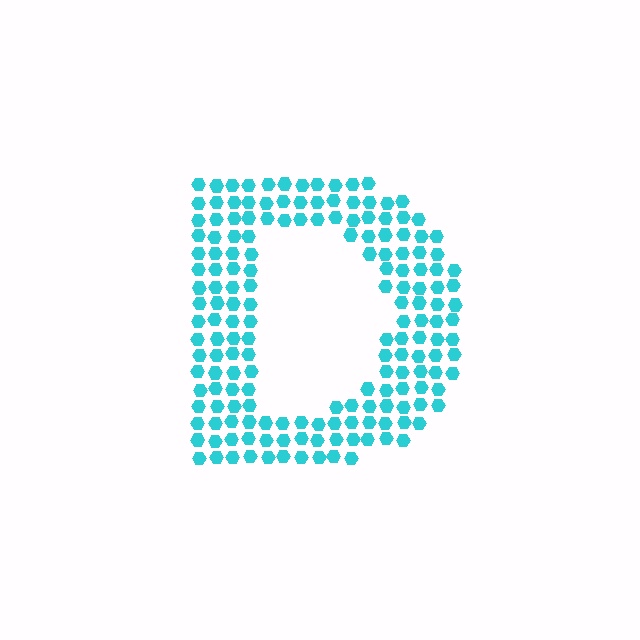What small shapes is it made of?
It is made of small hexagons.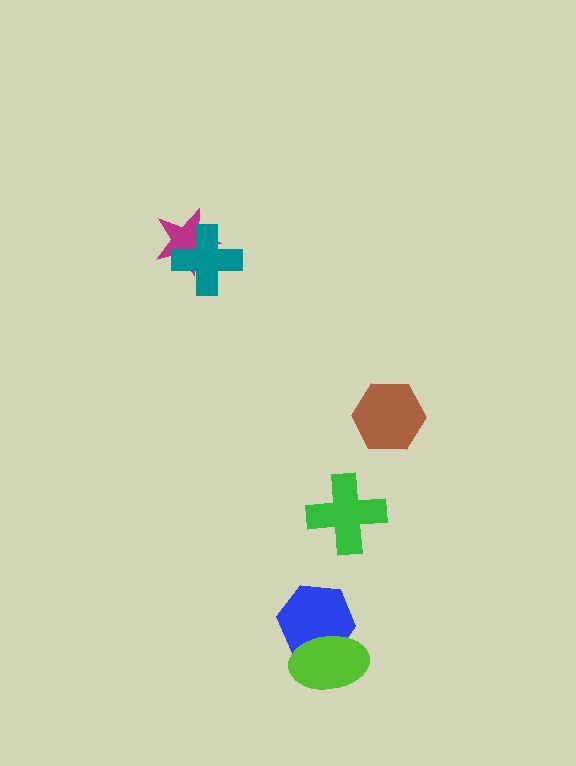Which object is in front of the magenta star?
The teal cross is in front of the magenta star.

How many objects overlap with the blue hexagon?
1 object overlaps with the blue hexagon.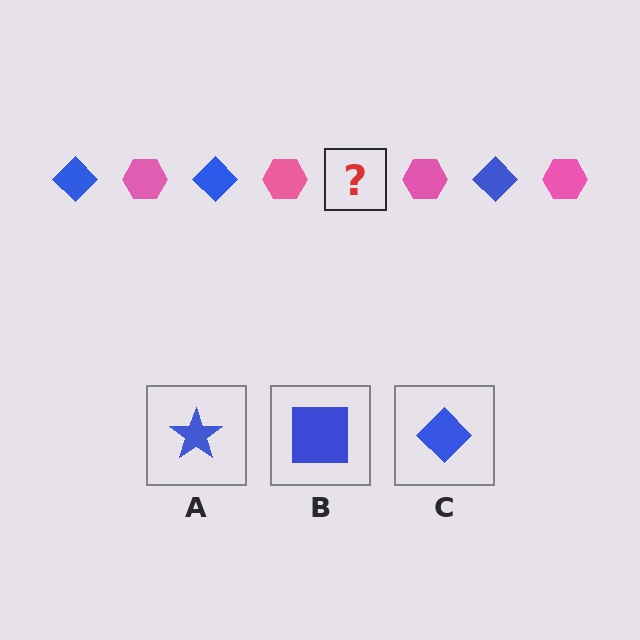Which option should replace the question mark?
Option C.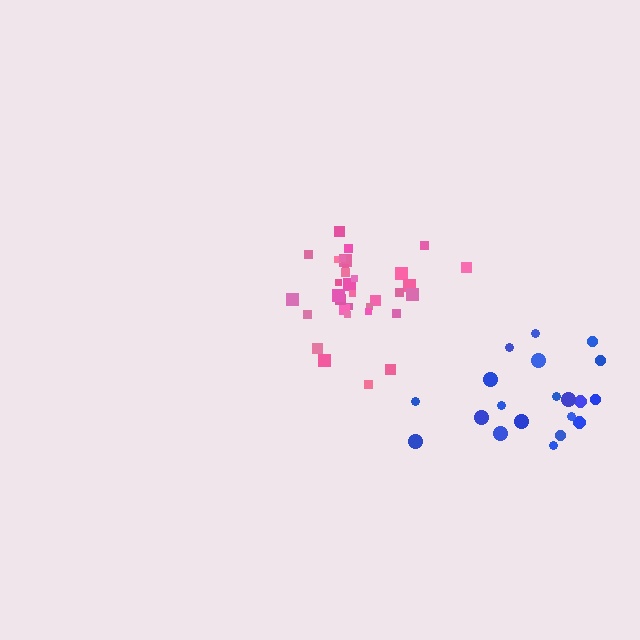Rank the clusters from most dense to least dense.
pink, blue.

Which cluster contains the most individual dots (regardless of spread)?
Pink (33).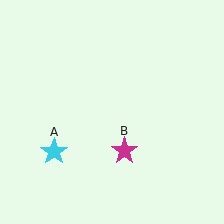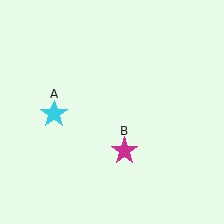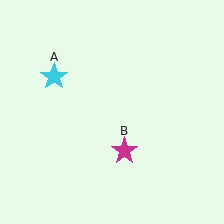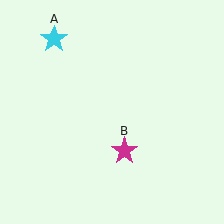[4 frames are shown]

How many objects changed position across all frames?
1 object changed position: cyan star (object A).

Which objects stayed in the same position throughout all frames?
Magenta star (object B) remained stationary.